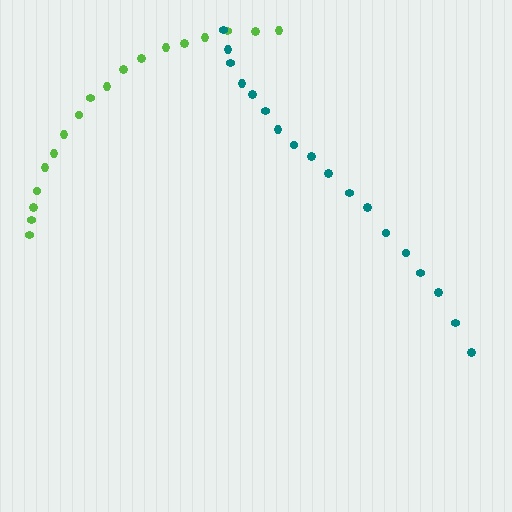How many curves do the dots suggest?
There are 2 distinct paths.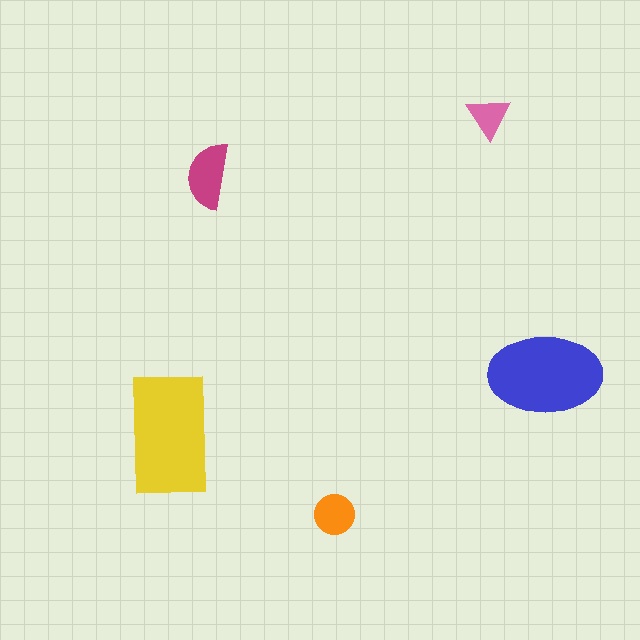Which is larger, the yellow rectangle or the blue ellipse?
The yellow rectangle.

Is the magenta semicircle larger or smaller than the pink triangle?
Larger.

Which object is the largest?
The yellow rectangle.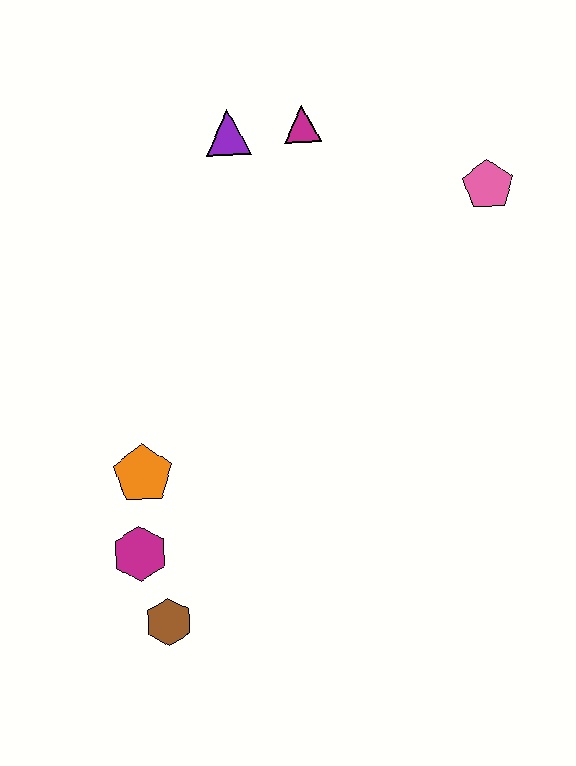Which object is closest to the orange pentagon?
The magenta hexagon is closest to the orange pentagon.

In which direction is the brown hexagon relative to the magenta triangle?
The brown hexagon is below the magenta triangle.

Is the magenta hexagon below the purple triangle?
Yes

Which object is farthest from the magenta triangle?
The brown hexagon is farthest from the magenta triangle.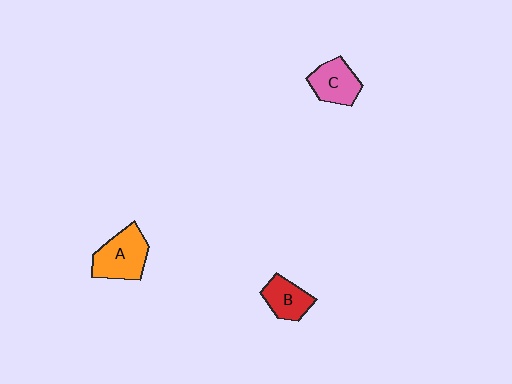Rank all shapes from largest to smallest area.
From largest to smallest: A (orange), C (pink), B (red).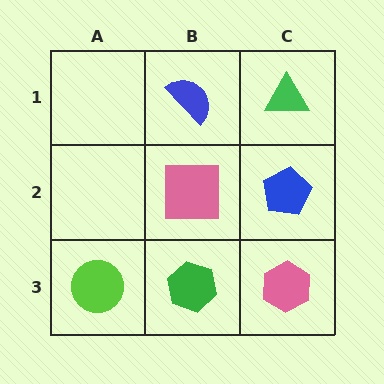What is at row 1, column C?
A green triangle.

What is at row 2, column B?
A pink square.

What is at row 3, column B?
A green hexagon.